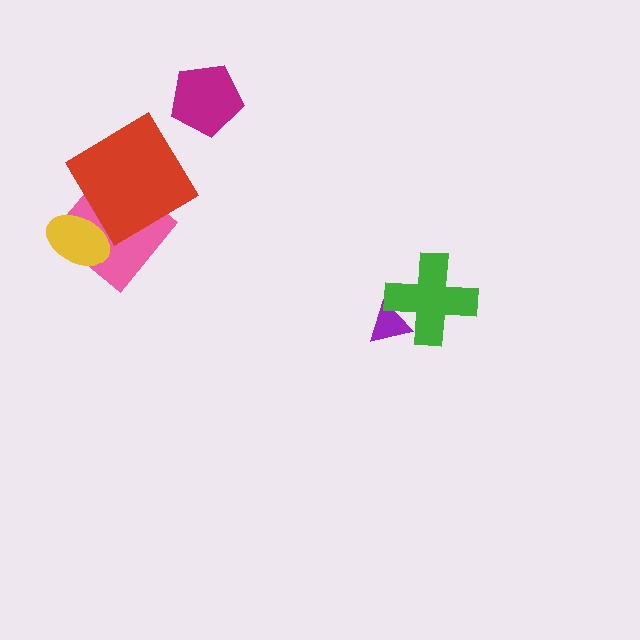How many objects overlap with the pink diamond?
2 objects overlap with the pink diamond.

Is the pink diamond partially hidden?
Yes, it is partially covered by another shape.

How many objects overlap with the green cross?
1 object overlaps with the green cross.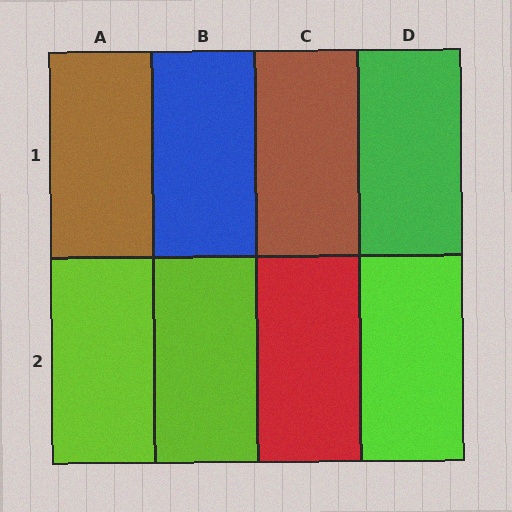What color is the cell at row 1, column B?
Blue.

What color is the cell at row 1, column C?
Brown.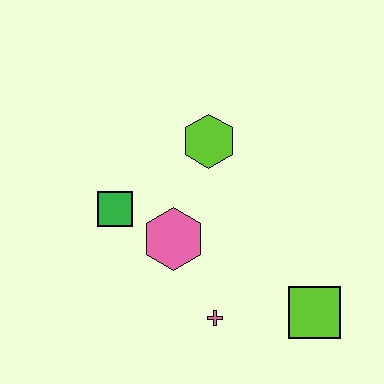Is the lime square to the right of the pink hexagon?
Yes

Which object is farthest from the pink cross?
The lime hexagon is farthest from the pink cross.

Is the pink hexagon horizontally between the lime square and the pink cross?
No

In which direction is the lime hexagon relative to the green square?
The lime hexagon is to the right of the green square.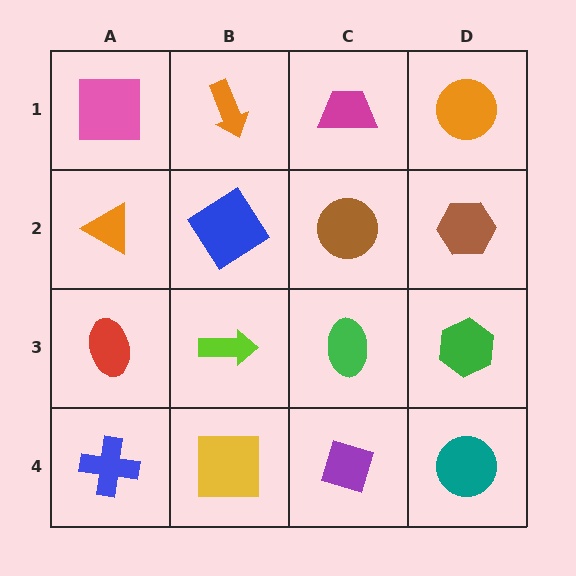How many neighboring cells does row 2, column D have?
3.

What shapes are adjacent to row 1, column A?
An orange triangle (row 2, column A), an orange arrow (row 1, column B).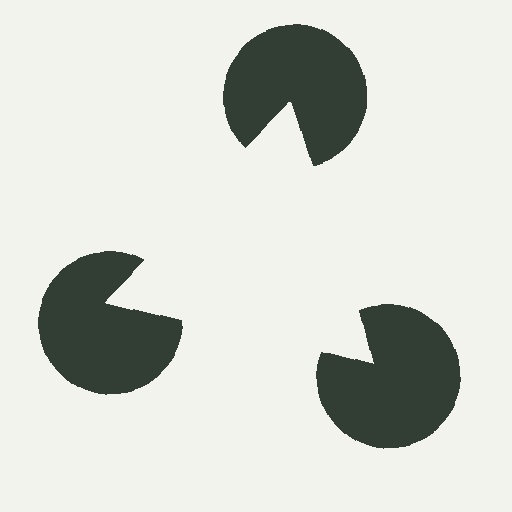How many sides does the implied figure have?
3 sides.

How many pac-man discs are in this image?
There are 3 — one at each vertex of the illusory triangle.